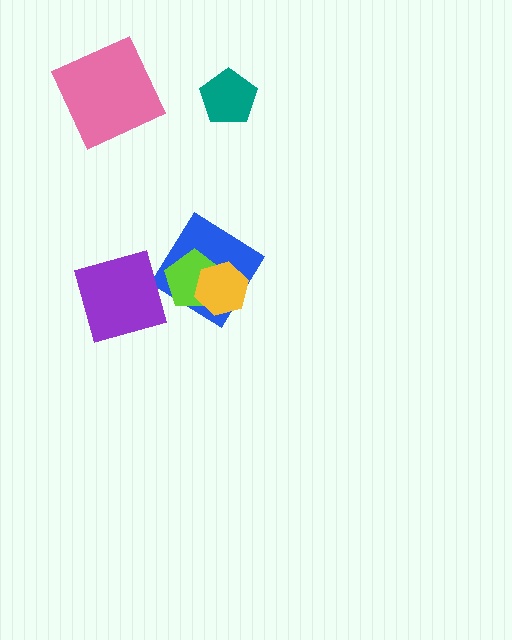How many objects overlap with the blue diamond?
2 objects overlap with the blue diamond.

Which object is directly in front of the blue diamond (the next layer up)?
The lime pentagon is directly in front of the blue diamond.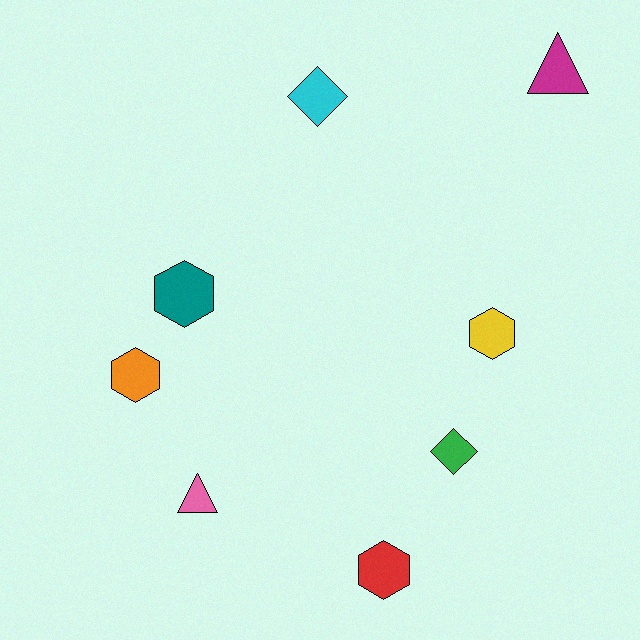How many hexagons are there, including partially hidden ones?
There are 4 hexagons.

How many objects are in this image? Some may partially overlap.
There are 8 objects.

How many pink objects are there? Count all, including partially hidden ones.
There is 1 pink object.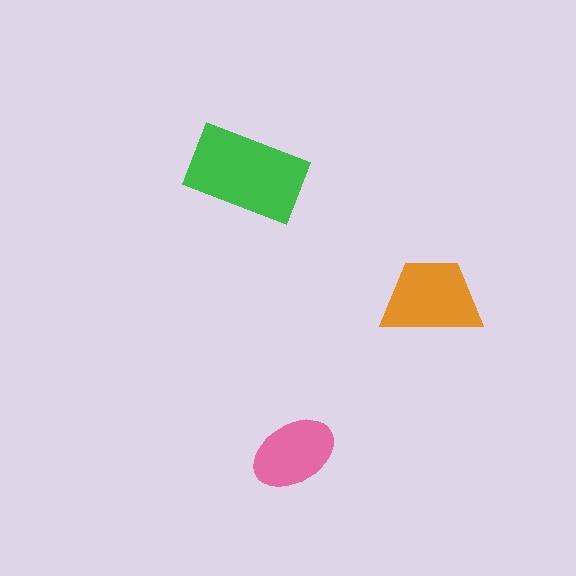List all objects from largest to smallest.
The green rectangle, the orange trapezoid, the pink ellipse.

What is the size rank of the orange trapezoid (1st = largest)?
2nd.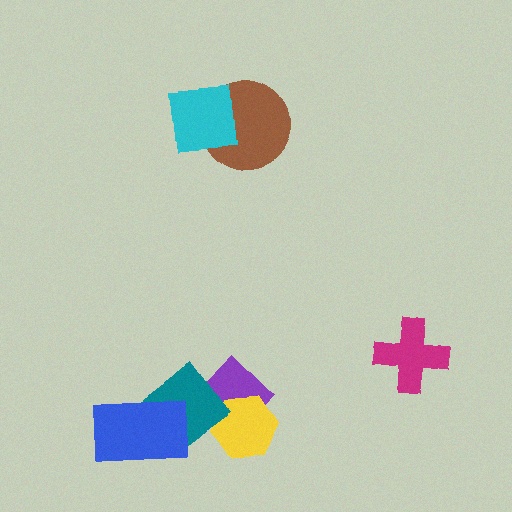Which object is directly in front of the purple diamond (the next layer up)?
The yellow hexagon is directly in front of the purple diamond.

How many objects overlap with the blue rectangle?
1 object overlaps with the blue rectangle.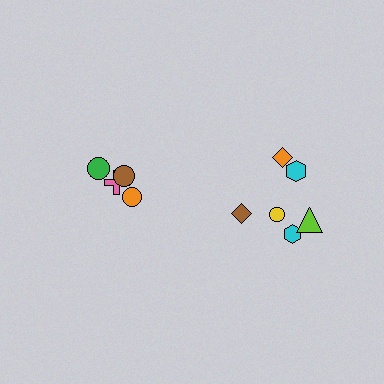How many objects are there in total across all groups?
There are 10 objects.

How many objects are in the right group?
There are 6 objects.